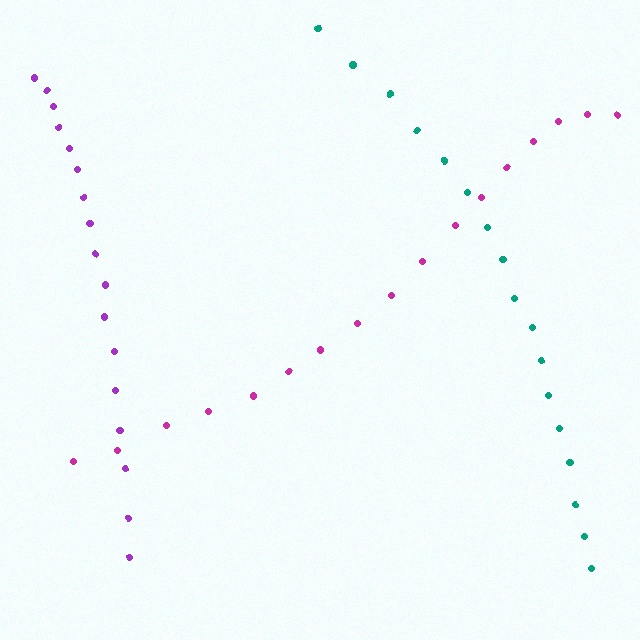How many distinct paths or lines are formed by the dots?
There are 3 distinct paths.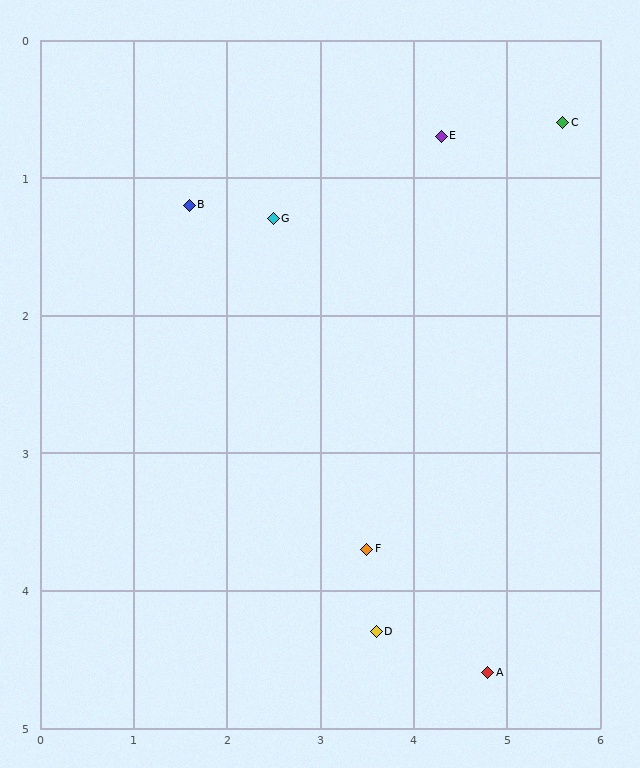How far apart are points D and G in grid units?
Points D and G are about 3.2 grid units apart.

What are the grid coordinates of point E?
Point E is at approximately (4.3, 0.7).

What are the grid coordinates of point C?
Point C is at approximately (5.6, 0.6).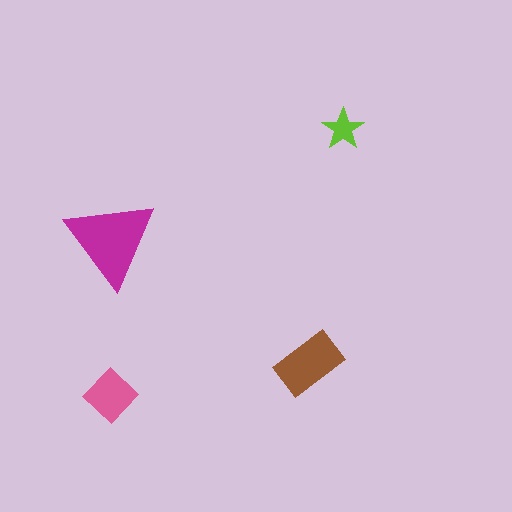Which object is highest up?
The lime star is topmost.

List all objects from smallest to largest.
The lime star, the pink diamond, the brown rectangle, the magenta triangle.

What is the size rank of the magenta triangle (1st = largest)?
1st.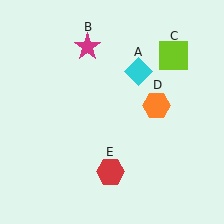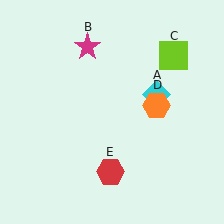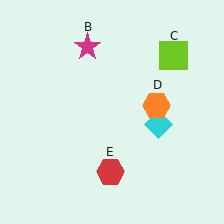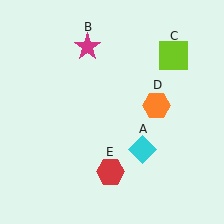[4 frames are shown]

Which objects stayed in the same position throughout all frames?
Magenta star (object B) and lime square (object C) and orange hexagon (object D) and red hexagon (object E) remained stationary.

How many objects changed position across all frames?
1 object changed position: cyan diamond (object A).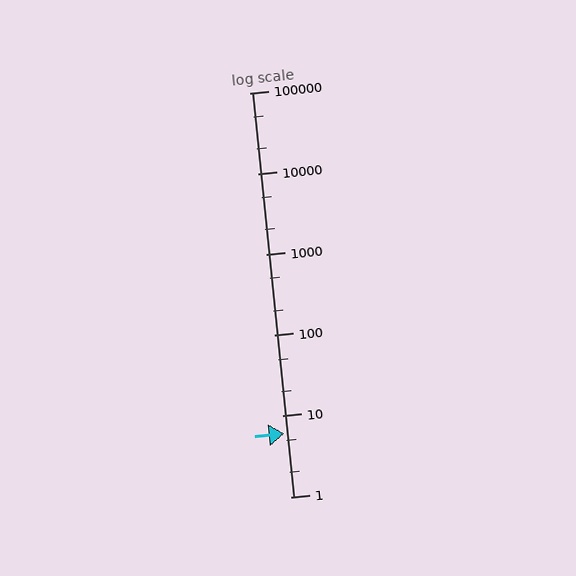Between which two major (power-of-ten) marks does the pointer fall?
The pointer is between 1 and 10.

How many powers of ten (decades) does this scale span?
The scale spans 5 decades, from 1 to 100000.